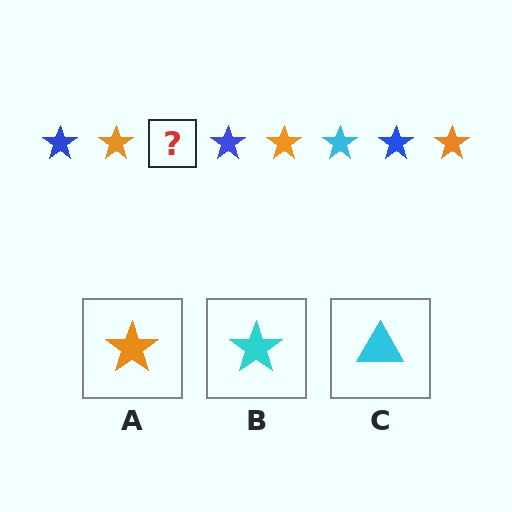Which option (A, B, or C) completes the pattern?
B.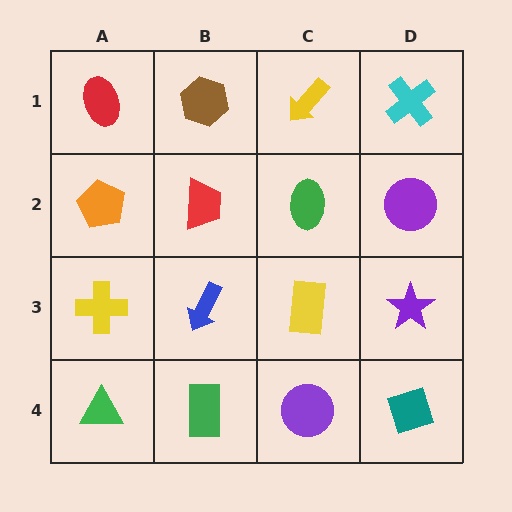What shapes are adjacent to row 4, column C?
A yellow rectangle (row 3, column C), a green rectangle (row 4, column B), a teal diamond (row 4, column D).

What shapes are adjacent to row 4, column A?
A yellow cross (row 3, column A), a green rectangle (row 4, column B).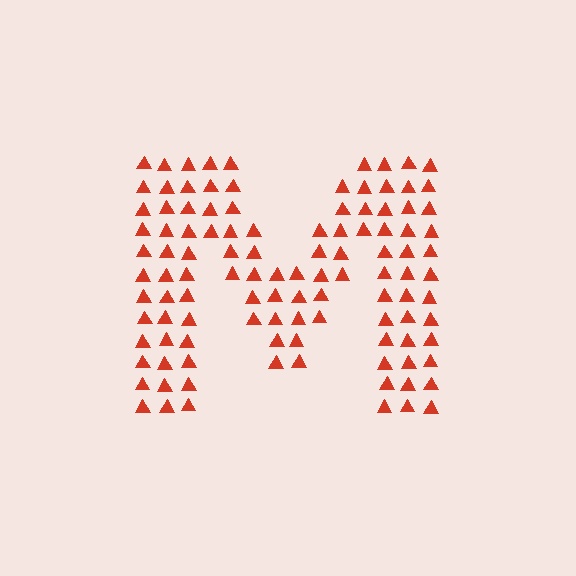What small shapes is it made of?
It is made of small triangles.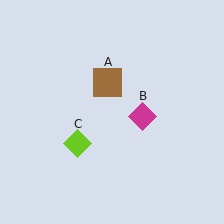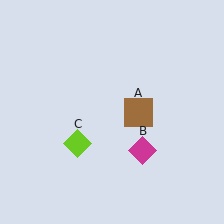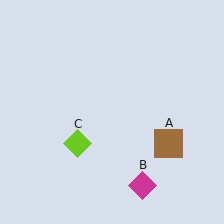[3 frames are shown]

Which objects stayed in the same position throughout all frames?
Lime diamond (object C) remained stationary.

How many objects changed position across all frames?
2 objects changed position: brown square (object A), magenta diamond (object B).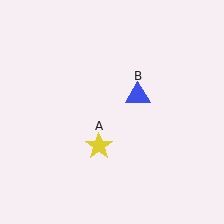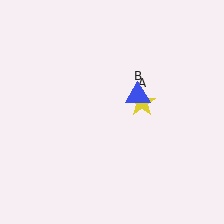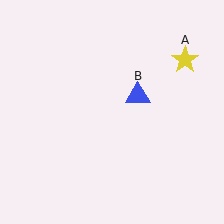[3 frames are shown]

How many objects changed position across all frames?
1 object changed position: yellow star (object A).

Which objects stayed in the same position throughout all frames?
Blue triangle (object B) remained stationary.